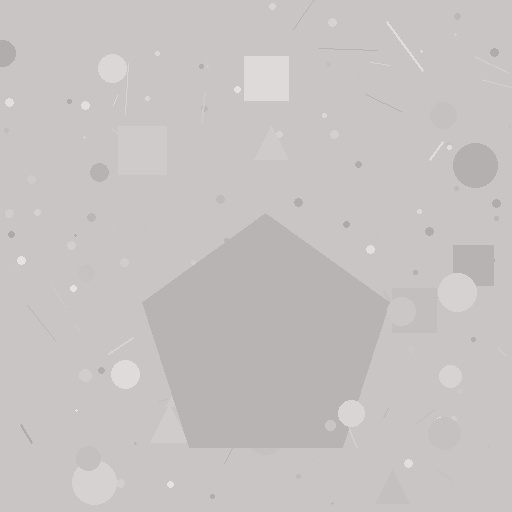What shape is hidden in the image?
A pentagon is hidden in the image.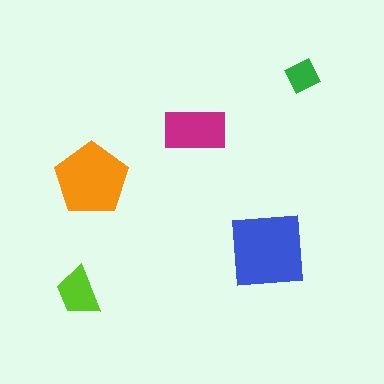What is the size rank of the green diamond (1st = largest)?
5th.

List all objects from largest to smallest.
The blue square, the orange pentagon, the magenta rectangle, the lime trapezoid, the green diamond.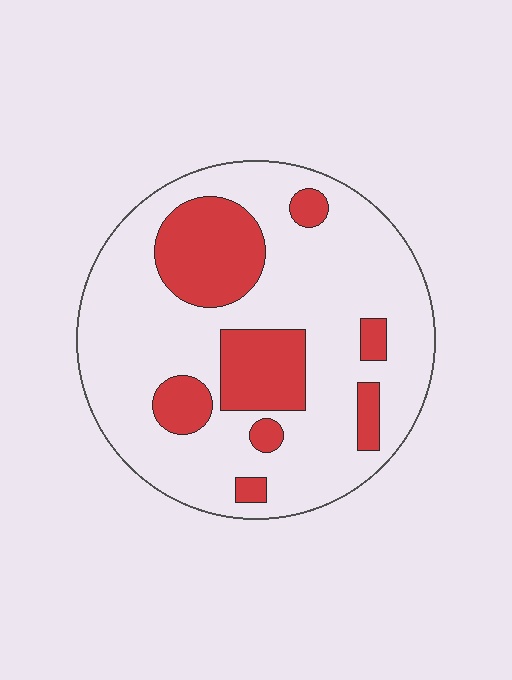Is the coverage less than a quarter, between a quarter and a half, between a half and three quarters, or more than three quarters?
Between a quarter and a half.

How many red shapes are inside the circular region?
8.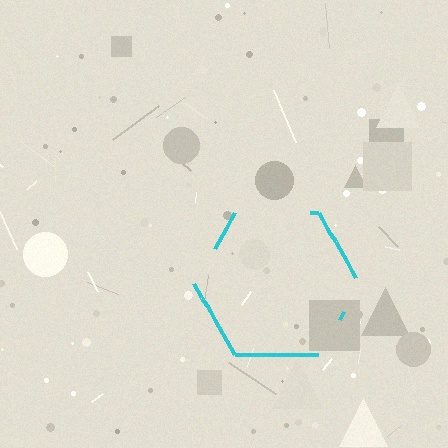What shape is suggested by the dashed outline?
The dashed outline suggests a hexagon.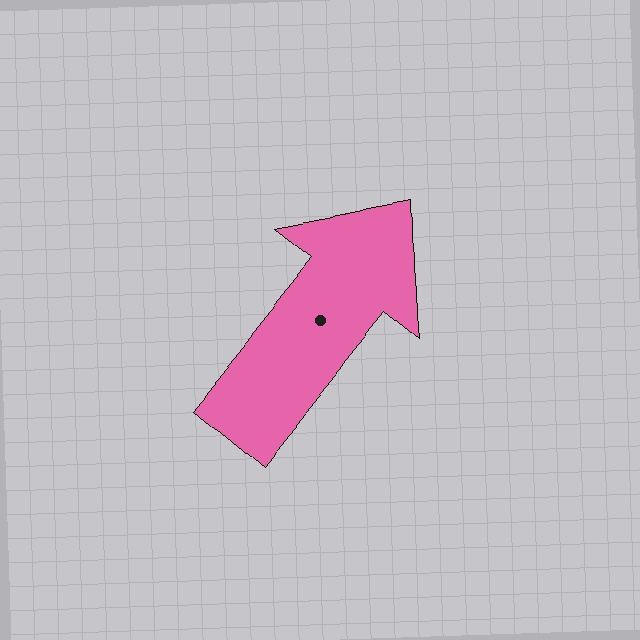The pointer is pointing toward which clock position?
Roughly 1 o'clock.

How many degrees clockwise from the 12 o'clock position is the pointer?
Approximately 39 degrees.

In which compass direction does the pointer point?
Northeast.